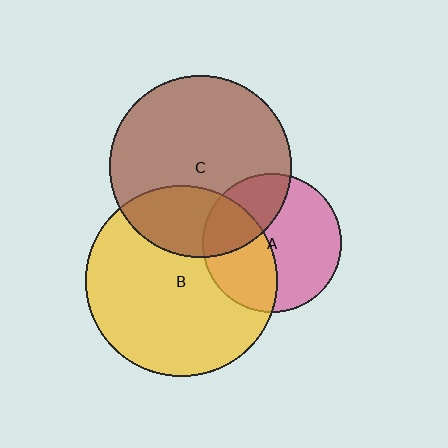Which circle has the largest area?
Circle B (yellow).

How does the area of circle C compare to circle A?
Approximately 1.7 times.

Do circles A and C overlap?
Yes.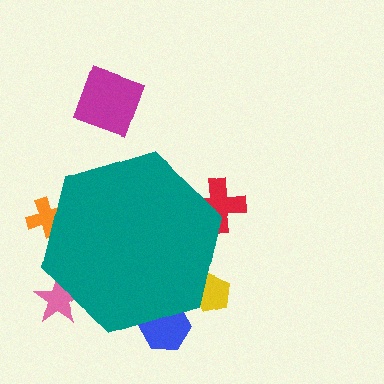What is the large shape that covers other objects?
A teal hexagon.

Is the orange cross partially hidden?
Yes, the orange cross is partially hidden behind the teal hexagon.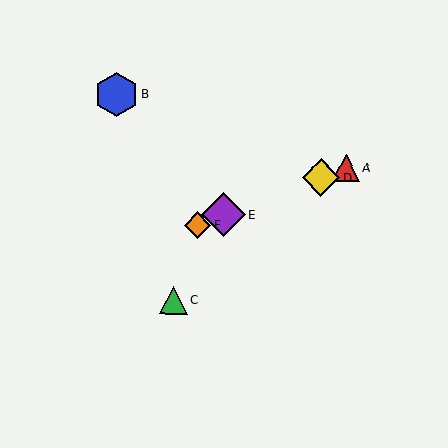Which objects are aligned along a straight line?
Objects A, D, E, F are aligned along a straight line.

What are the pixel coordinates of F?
Object F is at (198, 225).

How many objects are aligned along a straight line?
4 objects (A, D, E, F) are aligned along a straight line.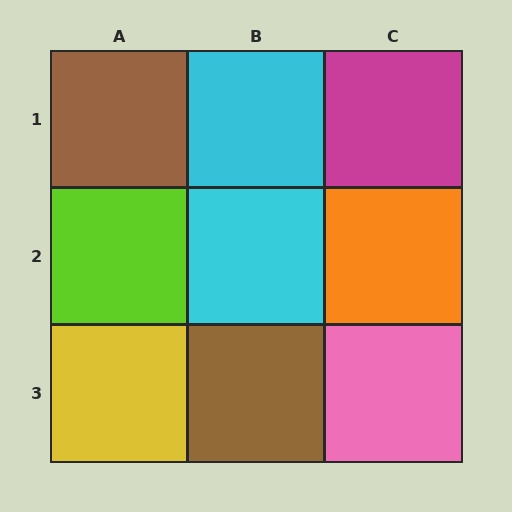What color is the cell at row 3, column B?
Brown.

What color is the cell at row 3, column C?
Pink.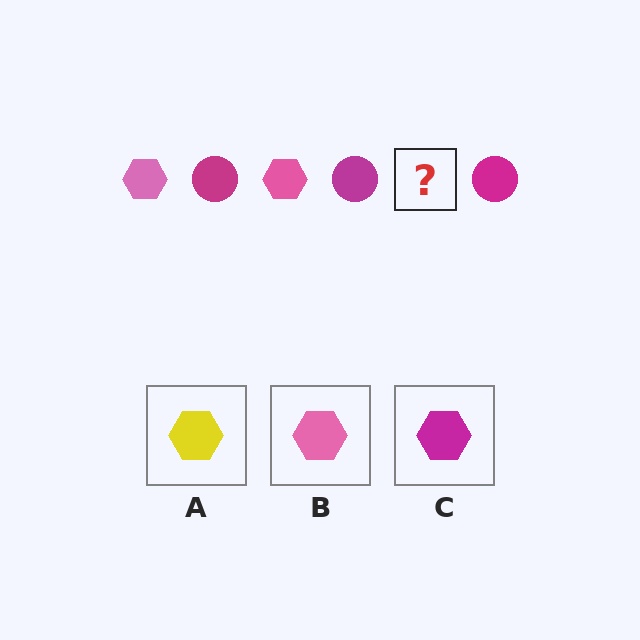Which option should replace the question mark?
Option B.